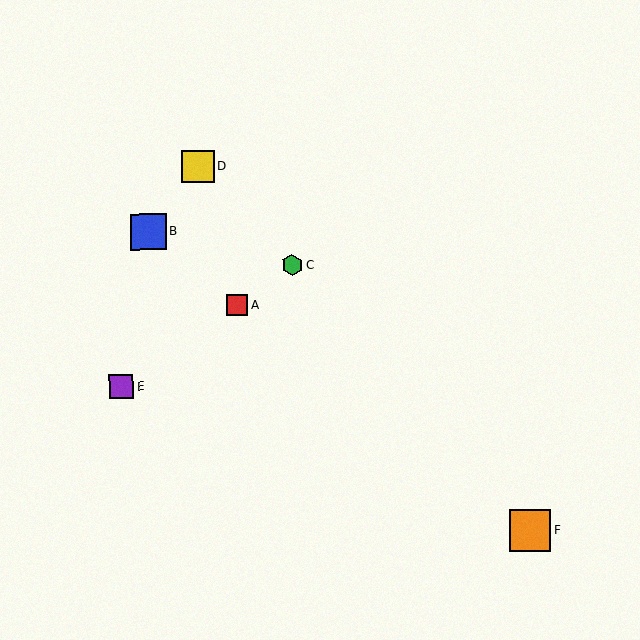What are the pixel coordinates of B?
Object B is at (149, 232).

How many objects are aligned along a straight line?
3 objects (A, C, E) are aligned along a straight line.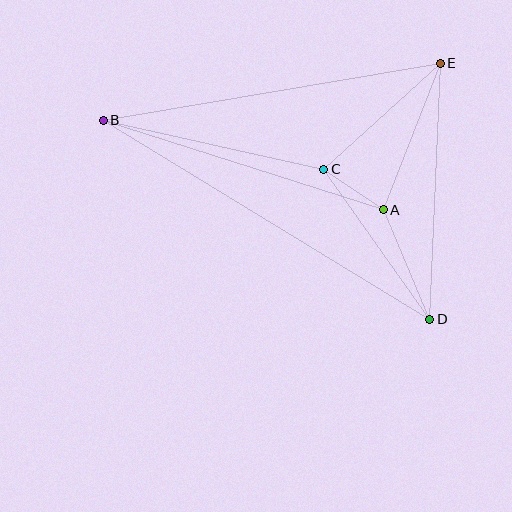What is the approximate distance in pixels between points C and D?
The distance between C and D is approximately 184 pixels.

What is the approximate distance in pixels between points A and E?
The distance between A and E is approximately 157 pixels.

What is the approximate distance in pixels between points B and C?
The distance between B and C is approximately 226 pixels.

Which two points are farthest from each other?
Points B and D are farthest from each other.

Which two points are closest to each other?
Points A and C are closest to each other.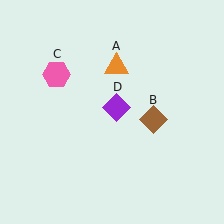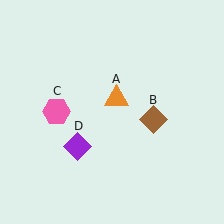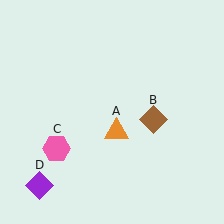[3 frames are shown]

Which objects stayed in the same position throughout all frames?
Brown diamond (object B) remained stationary.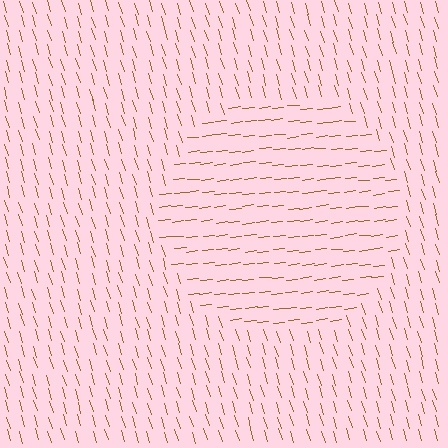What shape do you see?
I see a circle.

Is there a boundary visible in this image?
Yes, there is a texture boundary formed by a change in line orientation.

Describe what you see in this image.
The image is filled with small brown line segments. A circle region in the image has lines oriented differently from the surrounding lines, creating a visible texture boundary.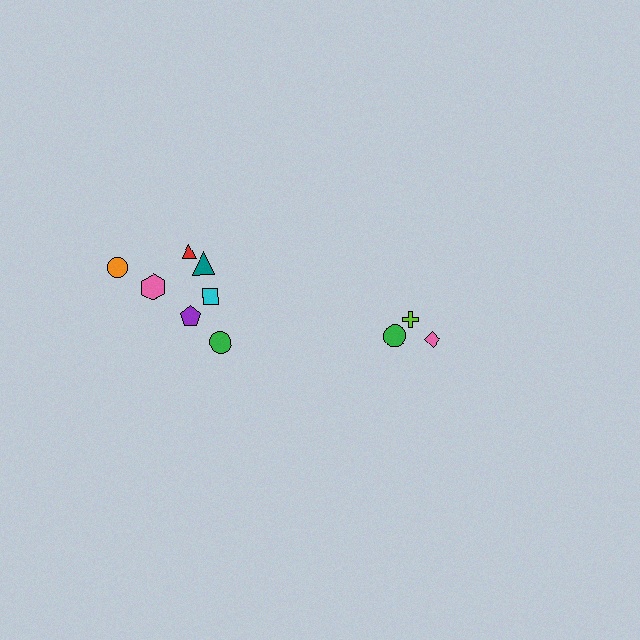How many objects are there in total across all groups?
There are 10 objects.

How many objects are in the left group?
There are 7 objects.